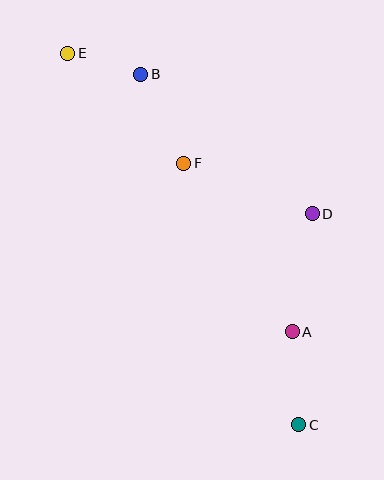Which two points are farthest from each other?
Points C and E are farthest from each other.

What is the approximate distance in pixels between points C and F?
The distance between C and F is approximately 286 pixels.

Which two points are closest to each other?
Points B and E are closest to each other.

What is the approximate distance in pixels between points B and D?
The distance between B and D is approximately 221 pixels.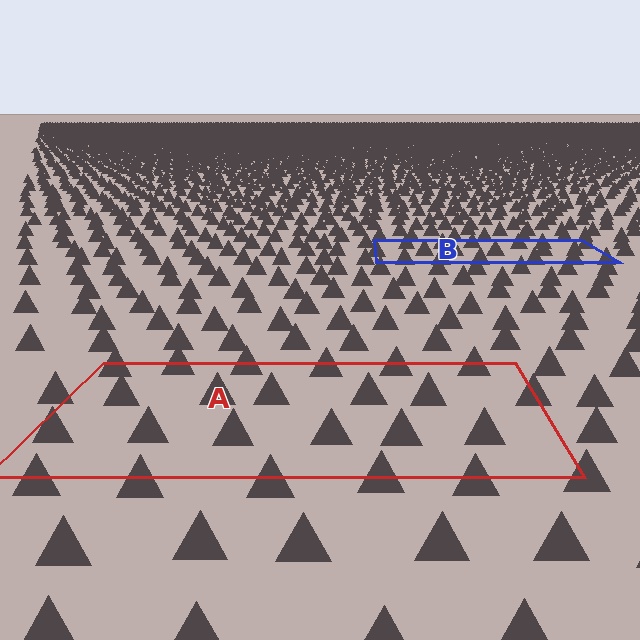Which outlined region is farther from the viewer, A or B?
Region B is farther from the viewer — the texture elements inside it appear smaller and more densely packed.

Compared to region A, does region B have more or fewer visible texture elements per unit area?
Region B has more texture elements per unit area — they are packed more densely because it is farther away.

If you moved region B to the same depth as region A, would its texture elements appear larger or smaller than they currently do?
They would appear larger. At a closer depth, the same texture elements are projected at a bigger on-screen size.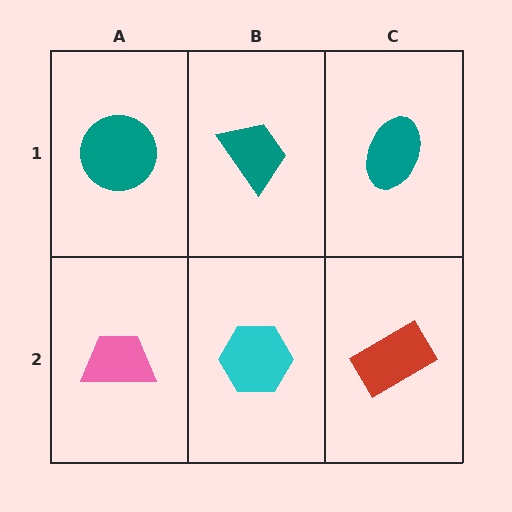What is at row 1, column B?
A teal trapezoid.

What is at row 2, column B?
A cyan hexagon.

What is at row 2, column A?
A pink trapezoid.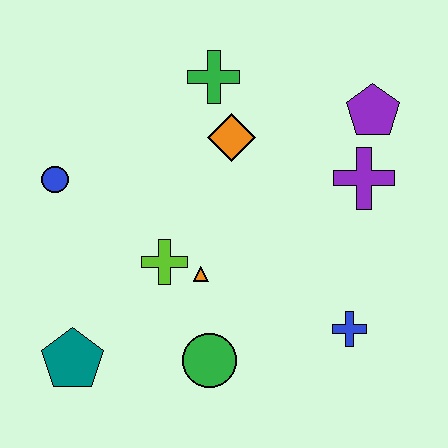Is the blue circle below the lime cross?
No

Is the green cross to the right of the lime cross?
Yes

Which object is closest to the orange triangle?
The lime cross is closest to the orange triangle.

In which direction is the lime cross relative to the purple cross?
The lime cross is to the left of the purple cross.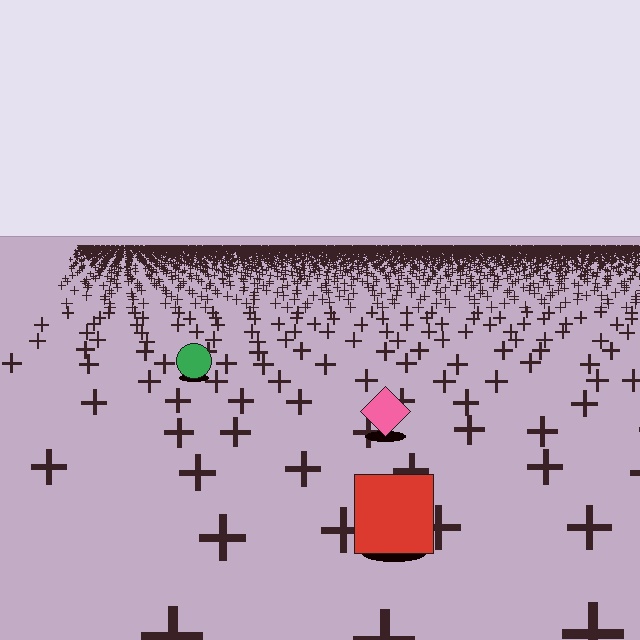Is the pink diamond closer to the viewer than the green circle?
Yes. The pink diamond is closer — you can tell from the texture gradient: the ground texture is coarser near it.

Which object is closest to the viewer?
The red square is closest. The texture marks near it are larger and more spread out.